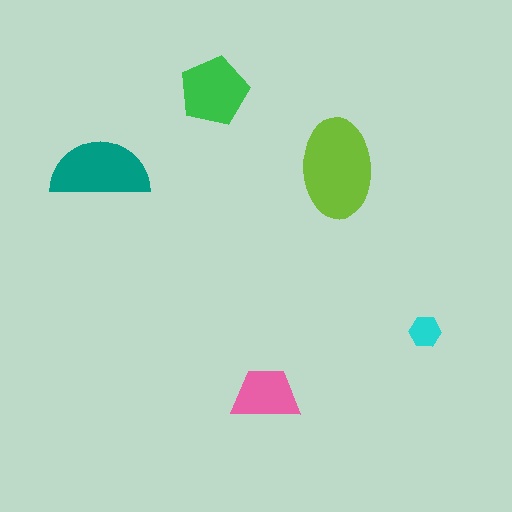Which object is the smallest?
The cyan hexagon.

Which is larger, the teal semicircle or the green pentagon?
The teal semicircle.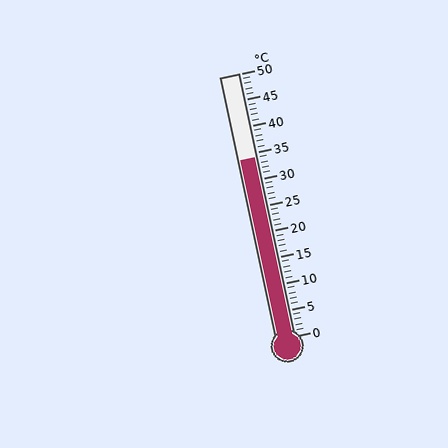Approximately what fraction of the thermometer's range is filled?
The thermometer is filled to approximately 70% of its range.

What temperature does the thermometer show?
The thermometer shows approximately 34°C.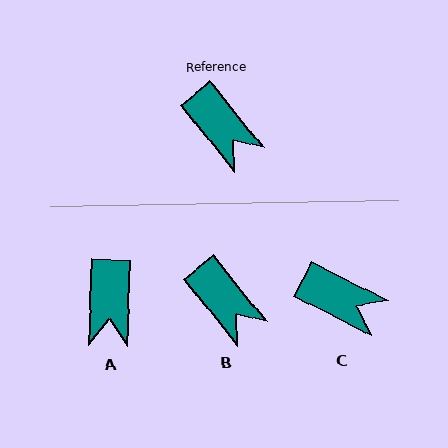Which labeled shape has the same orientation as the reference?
B.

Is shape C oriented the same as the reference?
No, it is off by about 25 degrees.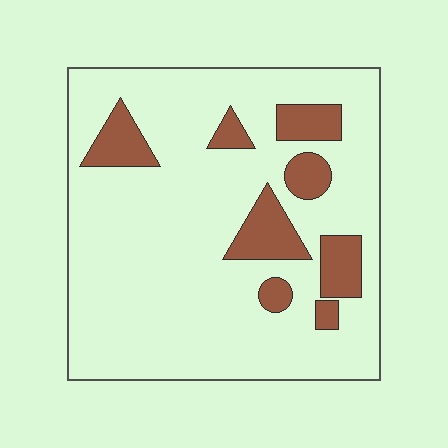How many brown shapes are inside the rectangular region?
8.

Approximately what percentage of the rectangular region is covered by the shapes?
Approximately 15%.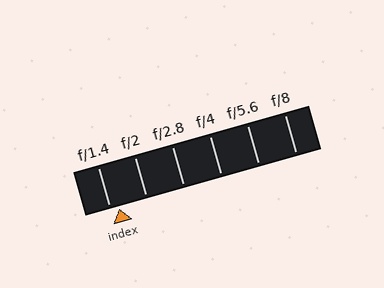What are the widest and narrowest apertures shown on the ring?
The widest aperture shown is f/1.4 and the narrowest is f/8.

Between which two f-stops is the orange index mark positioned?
The index mark is between f/1.4 and f/2.